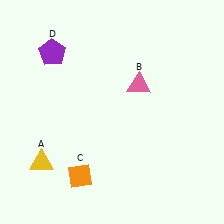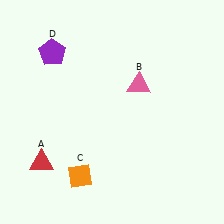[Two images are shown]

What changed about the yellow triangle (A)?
In Image 1, A is yellow. In Image 2, it changed to red.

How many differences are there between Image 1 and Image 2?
There is 1 difference between the two images.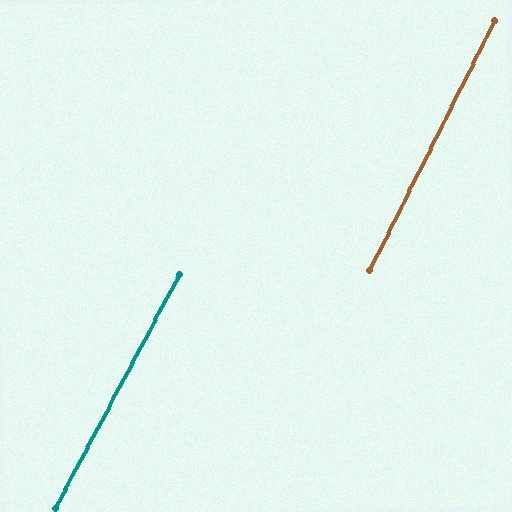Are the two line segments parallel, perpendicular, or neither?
Parallel — their directions differ by only 1.4°.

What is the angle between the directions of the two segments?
Approximately 1 degree.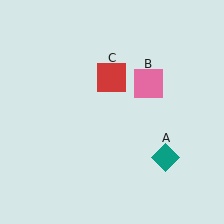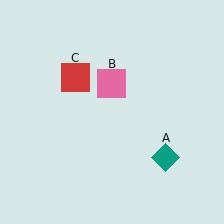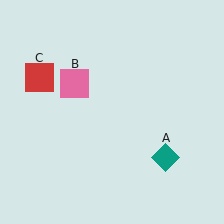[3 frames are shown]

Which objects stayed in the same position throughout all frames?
Teal diamond (object A) remained stationary.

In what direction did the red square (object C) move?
The red square (object C) moved left.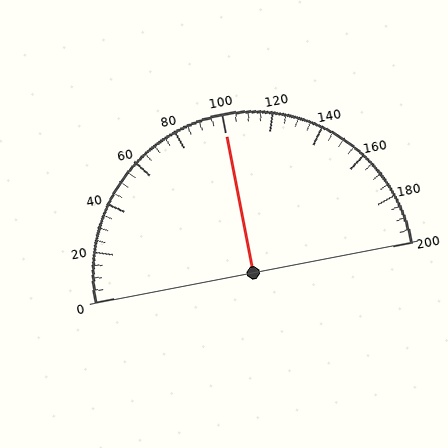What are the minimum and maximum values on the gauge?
The gauge ranges from 0 to 200.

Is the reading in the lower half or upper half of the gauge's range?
The reading is in the upper half of the range (0 to 200).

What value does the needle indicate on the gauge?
The needle indicates approximately 100.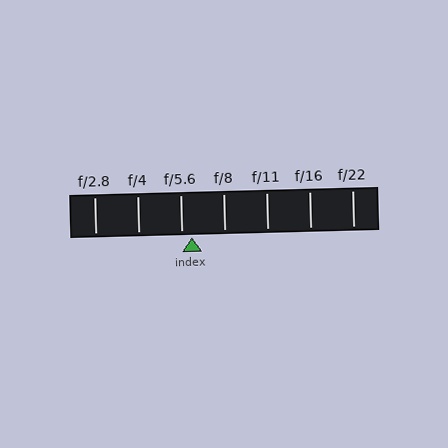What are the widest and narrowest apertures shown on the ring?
The widest aperture shown is f/2.8 and the narrowest is f/22.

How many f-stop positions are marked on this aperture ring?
There are 7 f-stop positions marked.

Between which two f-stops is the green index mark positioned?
The index mark is between f/5.6 and f/8.